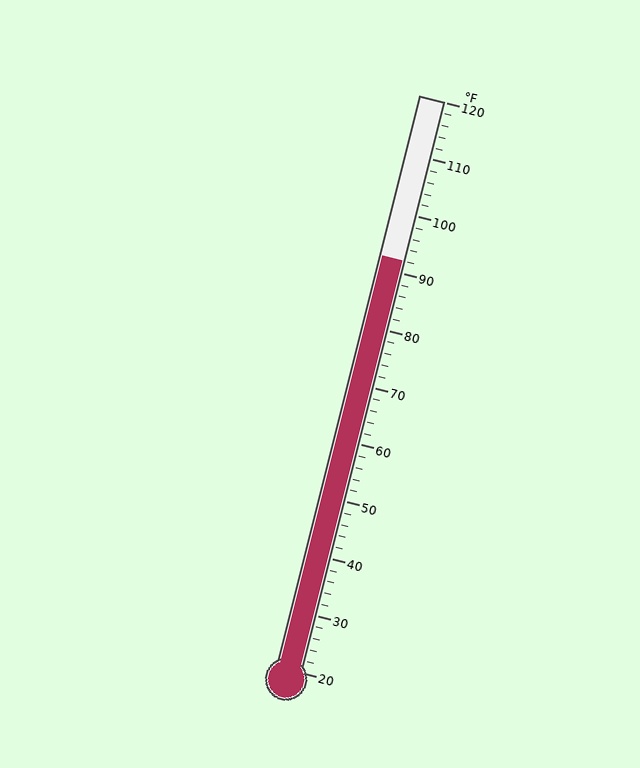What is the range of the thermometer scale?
The thermometer scale ranges from 20°F to 120°F.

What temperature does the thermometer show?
The thermometer shows approximately 92°F.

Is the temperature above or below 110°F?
The temperature is below 110°F.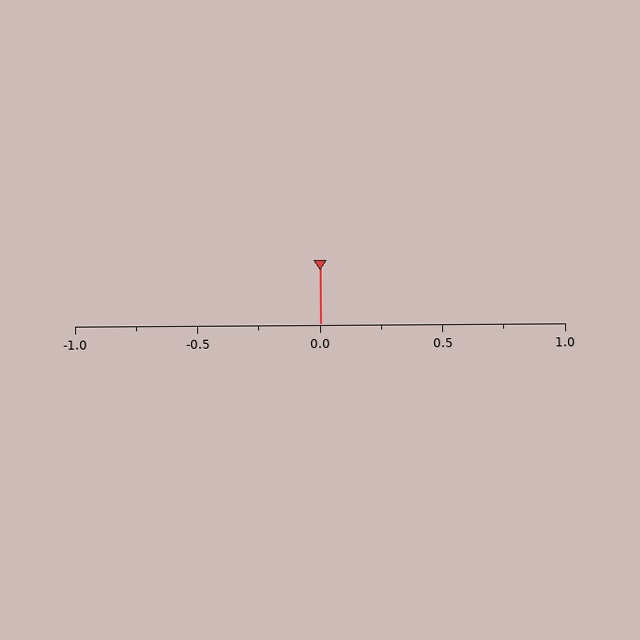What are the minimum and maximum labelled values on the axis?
The axis runs from -1.0 to 1.0.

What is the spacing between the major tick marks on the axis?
The major ticks are spaced 0.5 apart.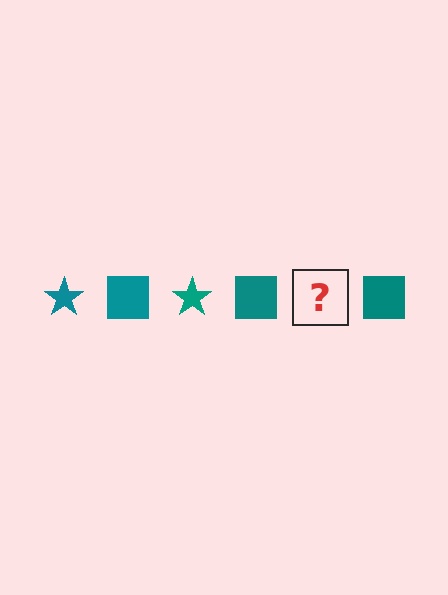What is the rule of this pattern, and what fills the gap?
The rule is that the pattern cycles through star, square shapes in teal. The gap should be filled with a teal star.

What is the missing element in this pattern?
The missing element is a teal star.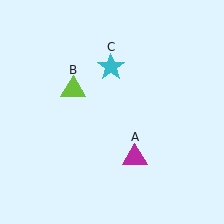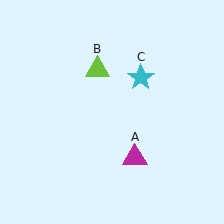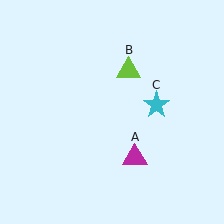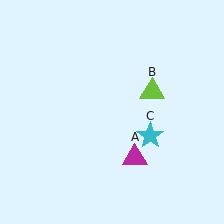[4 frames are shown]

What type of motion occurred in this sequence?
The lime triangle (object B), cyan star (object C) rotated clockwise around the center of the scene.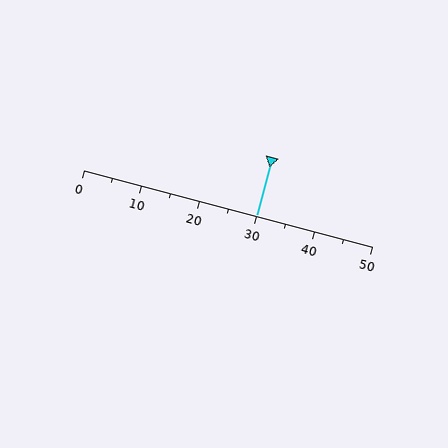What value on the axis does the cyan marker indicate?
The marker indicates approximately 30.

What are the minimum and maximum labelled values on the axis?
The axis runs from 0 to 50.